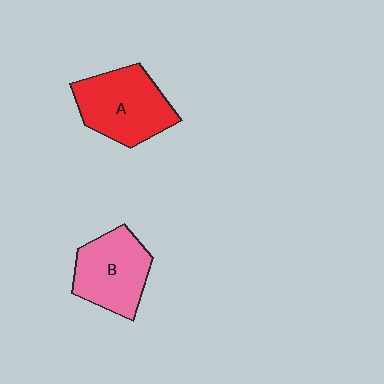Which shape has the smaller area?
Shape B (pink).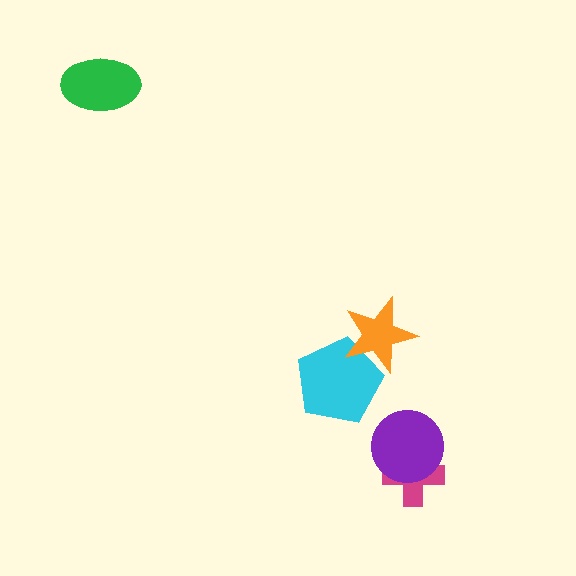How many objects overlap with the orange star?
1 object overlaps with the orange star.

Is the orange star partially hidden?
No, no other shape covers it.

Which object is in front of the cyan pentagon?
The orange star is in front of the cyan pentagon.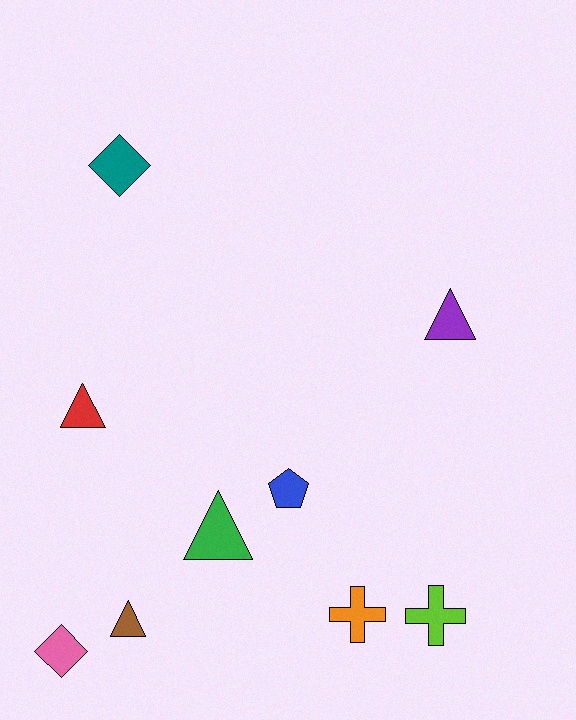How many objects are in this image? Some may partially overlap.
There are 9 objects.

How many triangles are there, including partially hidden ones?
There are 4 triangles.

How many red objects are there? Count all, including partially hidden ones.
There is 1 red object.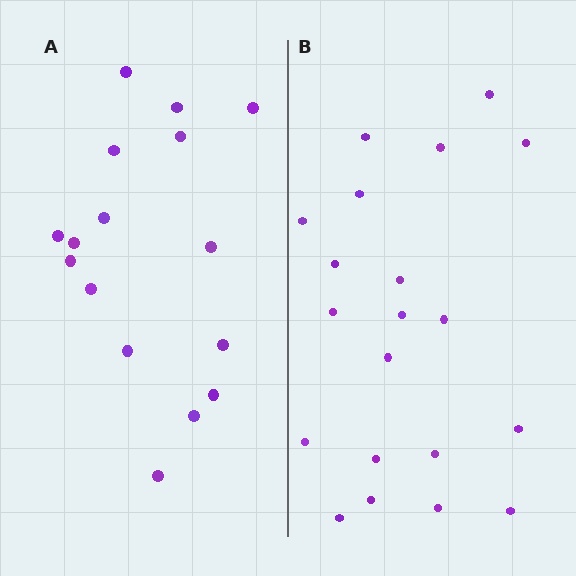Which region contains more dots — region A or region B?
Region B (the right region) has more dots.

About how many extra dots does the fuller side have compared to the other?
Region B has about 4 more dots than region A.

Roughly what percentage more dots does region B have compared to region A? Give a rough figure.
About 25% more.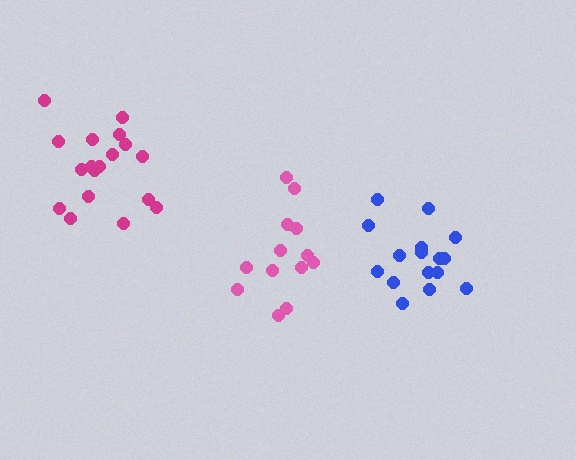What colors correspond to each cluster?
The clusters are colored: pink, blue, magenta.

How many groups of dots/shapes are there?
There are 3 groups.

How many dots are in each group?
Group 1: 13 dots, Group 2: 16 dots, Group 3: 18 dots (47 total).